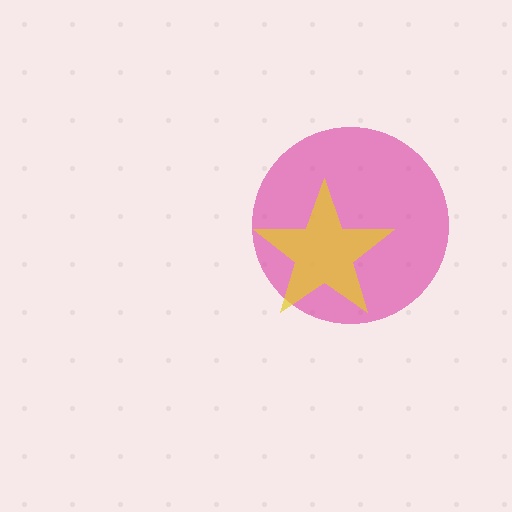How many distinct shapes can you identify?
There are 2 distinct shapes: a magenta circle, a yellow star.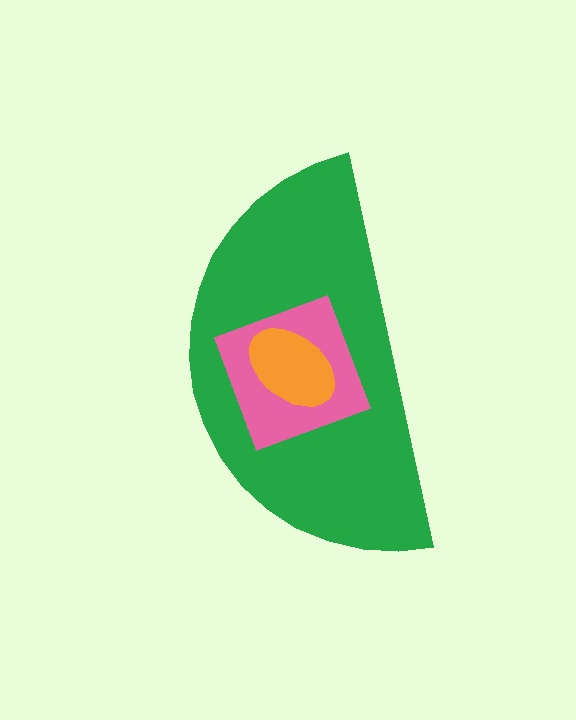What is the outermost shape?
The green semicircle.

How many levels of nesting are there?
3.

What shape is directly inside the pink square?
The orange ellipse.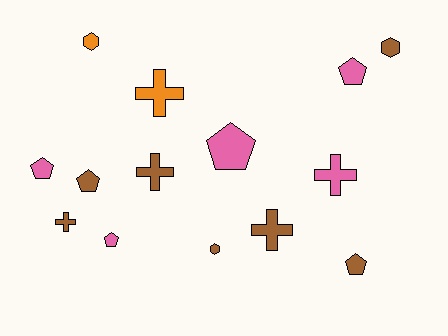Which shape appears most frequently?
Pentagon, with 6 objects.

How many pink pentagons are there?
There are 4 pink pentagons.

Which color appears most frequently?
Brown, with 7 objects.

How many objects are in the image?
There are 14 objects.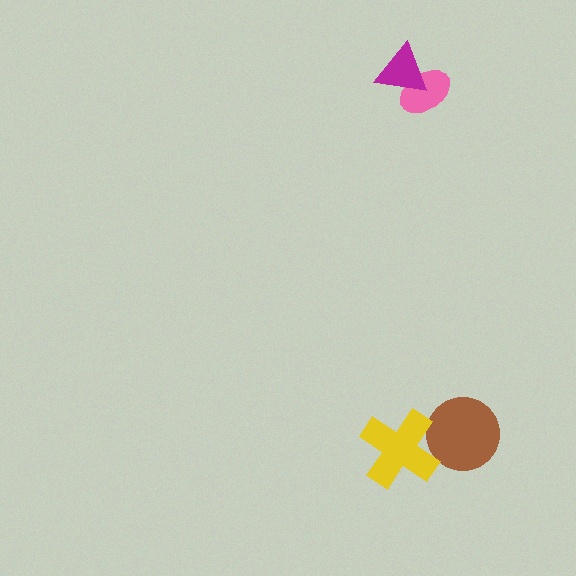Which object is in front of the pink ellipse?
The magenta triangle is in front of the pink ellipse.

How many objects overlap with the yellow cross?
1 object overlaps with the yellow cross.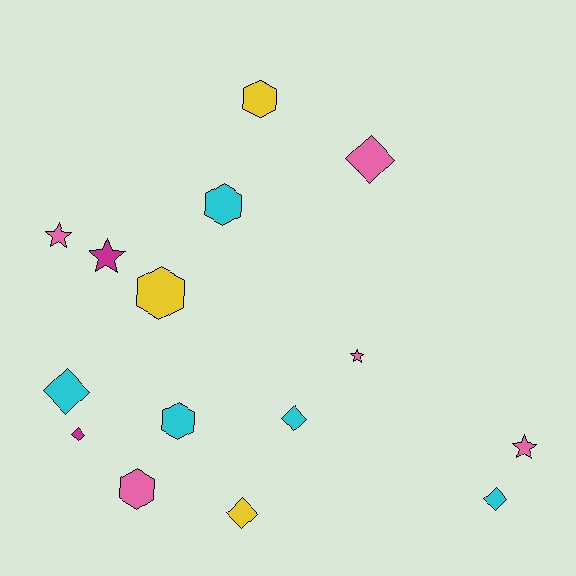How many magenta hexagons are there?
There are no magenta hexagons.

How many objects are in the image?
There are 15 objects.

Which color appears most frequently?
Cyan, with 5 objects.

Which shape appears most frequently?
Diamond, with 6 objects.